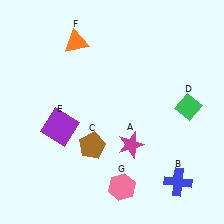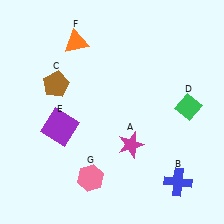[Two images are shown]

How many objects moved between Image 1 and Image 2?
2 objects moved between the two images.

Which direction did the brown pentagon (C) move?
The brown pentagon (C) moved up.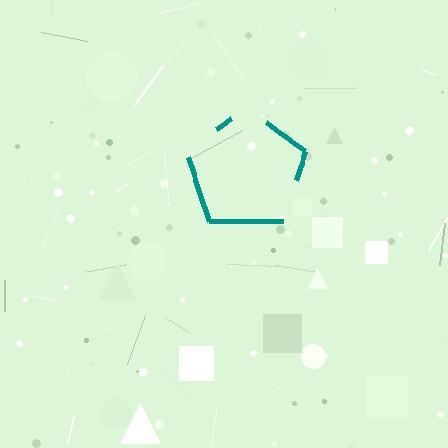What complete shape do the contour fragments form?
The contour fragments form a pentagon.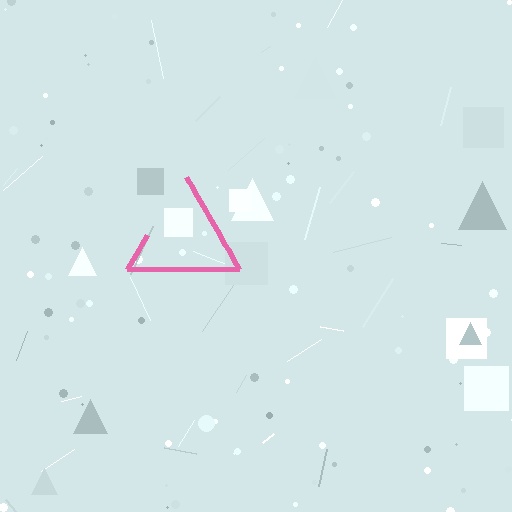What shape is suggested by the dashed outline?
The dashed outline suggests a triangle.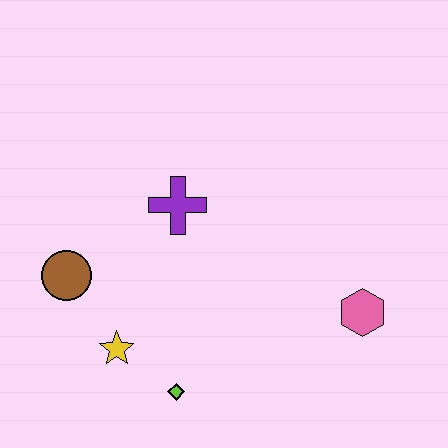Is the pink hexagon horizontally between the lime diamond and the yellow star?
No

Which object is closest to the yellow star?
The lime diamond is closest to the yellow star.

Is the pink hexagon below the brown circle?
Yes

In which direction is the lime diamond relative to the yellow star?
The lime diamond is to the right of the yellow star.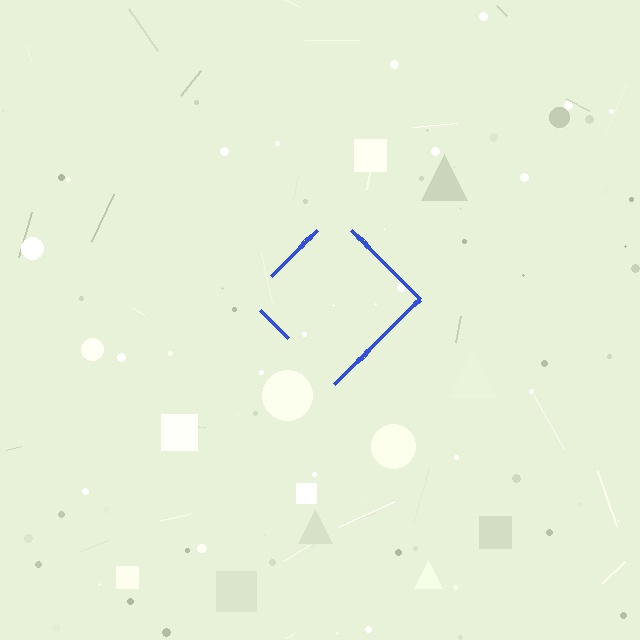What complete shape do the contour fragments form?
The contour fragments form a diamond.